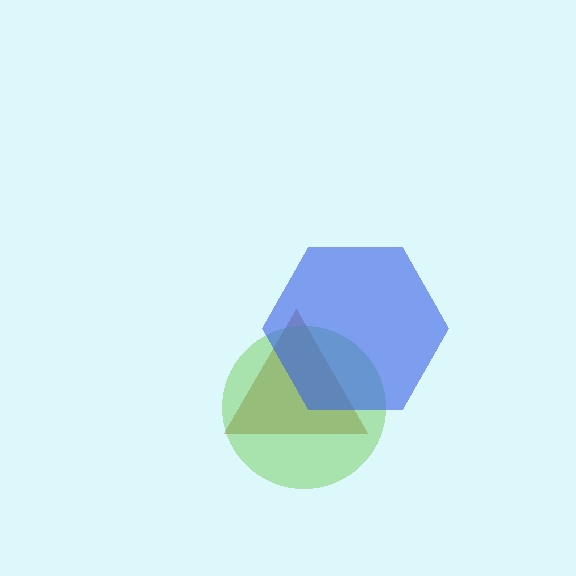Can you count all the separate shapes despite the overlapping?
Yes, there are 3 separate shapes.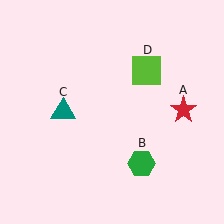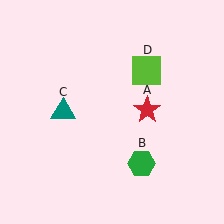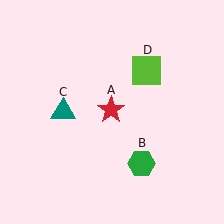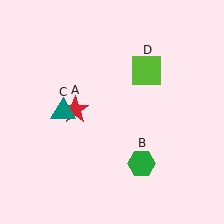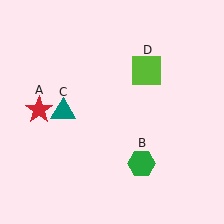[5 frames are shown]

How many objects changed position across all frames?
1 object changed position: red star (object A).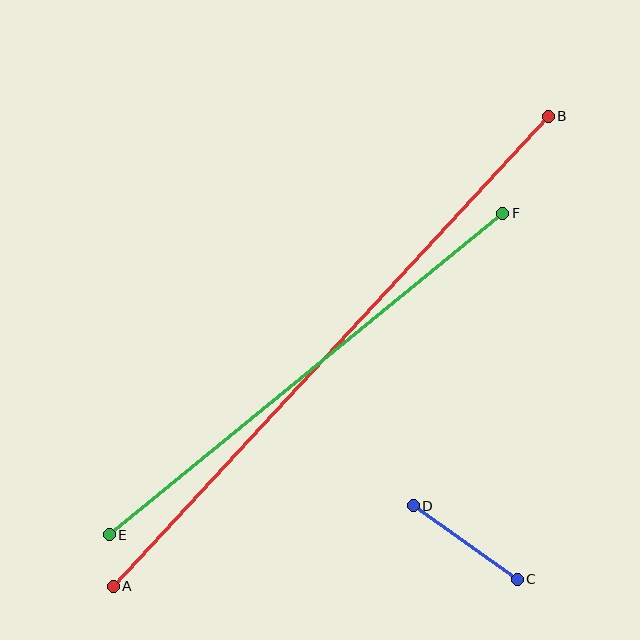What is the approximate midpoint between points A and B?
The midpoint is at approximately (331, 351) pixels.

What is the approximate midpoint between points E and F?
The midpoint is at approximately (306, 374) pixels.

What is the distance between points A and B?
The distance is approximately 640 pixels.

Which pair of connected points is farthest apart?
Points A and B are farthest apart.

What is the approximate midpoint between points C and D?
The midpoint is at approximately (465, 542) pixels.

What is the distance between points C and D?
The distance is approximately 127 pixels.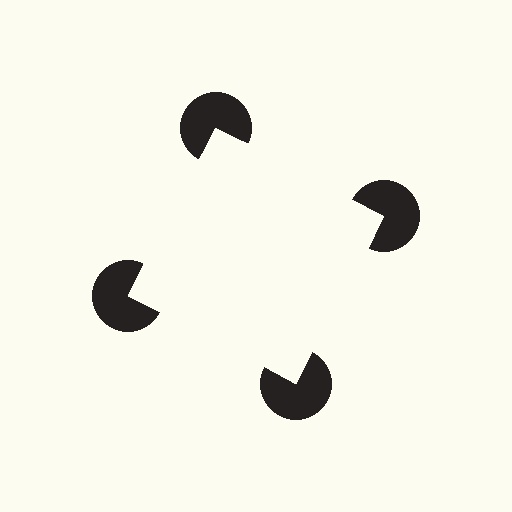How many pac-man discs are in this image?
There are 4 — one at each vertex of the illusory square.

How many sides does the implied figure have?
4 sides.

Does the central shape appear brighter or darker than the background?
It typically appears slightly brighter than the background, even though no actual brightness change is drawn.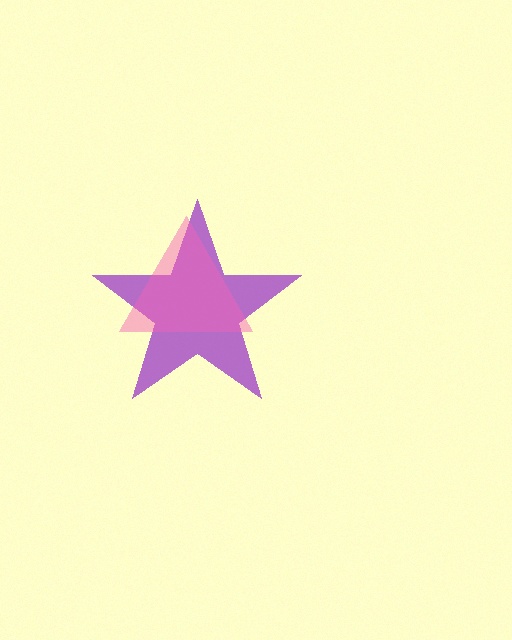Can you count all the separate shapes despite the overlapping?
Yes, there are 2 separate shapes.